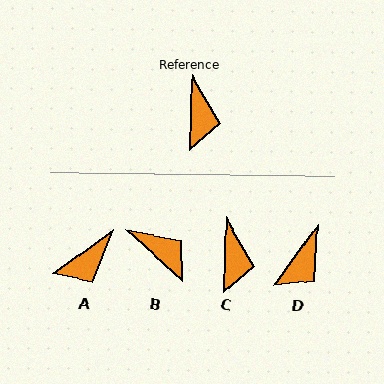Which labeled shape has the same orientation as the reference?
C.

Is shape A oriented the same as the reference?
No, it is off by about 53 degrees.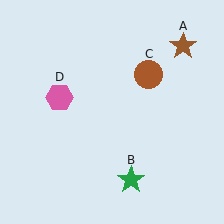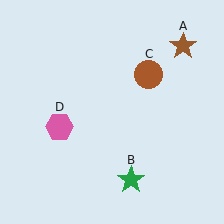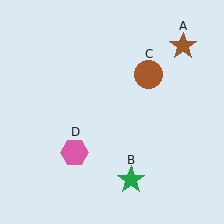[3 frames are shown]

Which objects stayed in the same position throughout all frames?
Brown star (object A) and green star (object B) and brown circle (object C) remained stationary.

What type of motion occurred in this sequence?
The pink hexagon (object D) rotated counterclockwise around the center of the scene.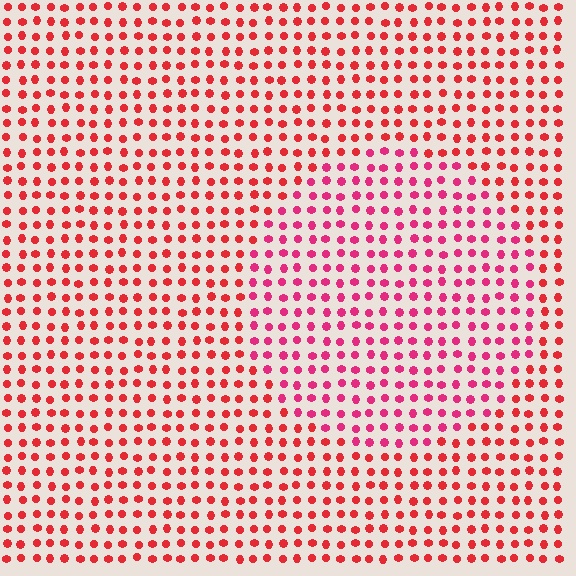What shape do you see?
I see a circle.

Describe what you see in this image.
The image is filled with small red elements in a uniform arrangement. A circle-shaped region is visible where the elements are tinted to a slightly different hue, forming a subtle color boundary.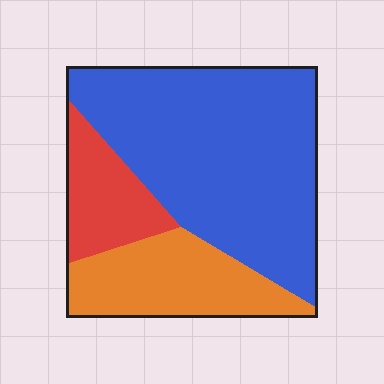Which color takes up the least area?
Red, at roughly 15%.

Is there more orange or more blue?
Blue.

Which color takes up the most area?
Blue, at roughly 60%.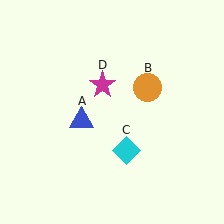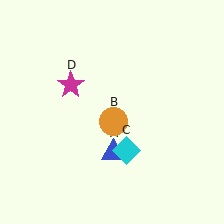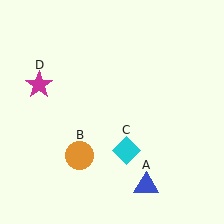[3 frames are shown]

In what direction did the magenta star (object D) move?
The magenta star (object D) moved left.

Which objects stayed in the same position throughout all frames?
Cyan diamond (object C) remained stationary.